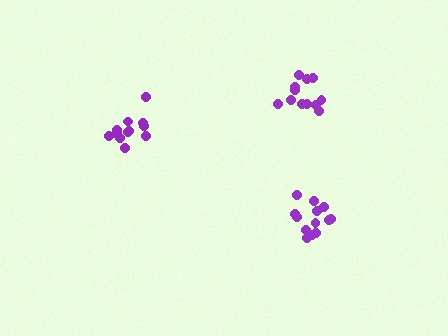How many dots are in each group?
Group 1: 12 dots, Group 2: 14 dots, Group 3: 12 dots (38 total).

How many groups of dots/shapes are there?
There are 3 groups.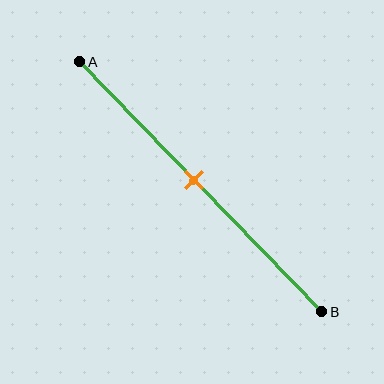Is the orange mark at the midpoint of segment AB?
Yes, the mark is approximately at the midpoint.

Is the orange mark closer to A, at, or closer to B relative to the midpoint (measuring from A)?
The orange mark is approximately at the midpoint of segment AB.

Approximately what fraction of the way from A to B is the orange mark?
The orange mark is approximately 45% of the way from A to B.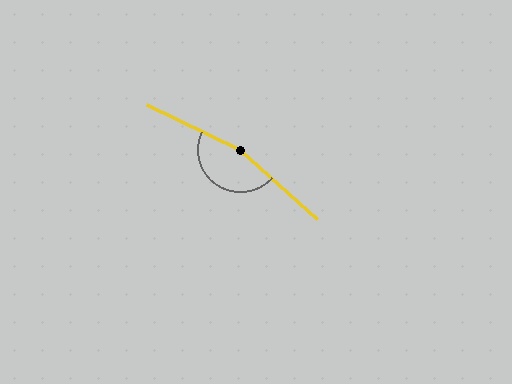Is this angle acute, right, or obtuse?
It is obtuse.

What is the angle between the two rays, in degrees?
Approximately 163 degrees.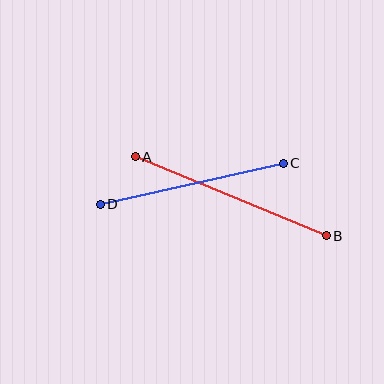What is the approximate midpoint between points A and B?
The midpoint is at approximately (231, 196) pixels.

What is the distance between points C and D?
The distance is approximately 188 pixels.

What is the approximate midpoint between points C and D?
The midpoint is at approximately (192, 184) pixels.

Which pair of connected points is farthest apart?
Points A and B are farthest apart.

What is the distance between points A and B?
The distance is approximately 207 pixels.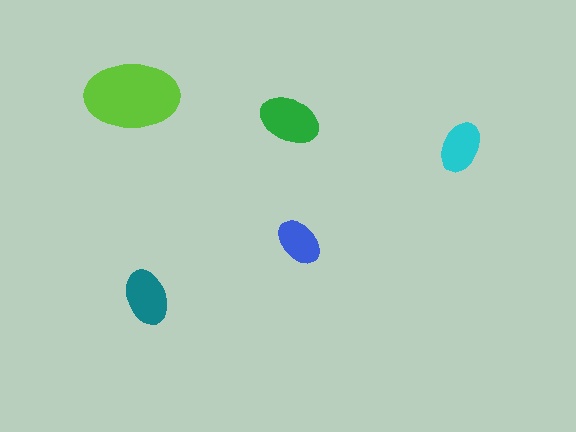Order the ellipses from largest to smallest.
the lime one, the green one, the teal one, the cyan one, the blue one.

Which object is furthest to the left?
The lime ellipse is leftmost.